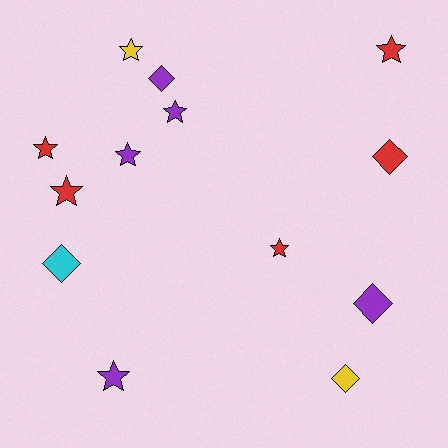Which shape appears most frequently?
Star, with 8 objects.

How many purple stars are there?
There are 3 purple stars.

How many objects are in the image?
There are 13 objects.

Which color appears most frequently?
Red, with 5 objects.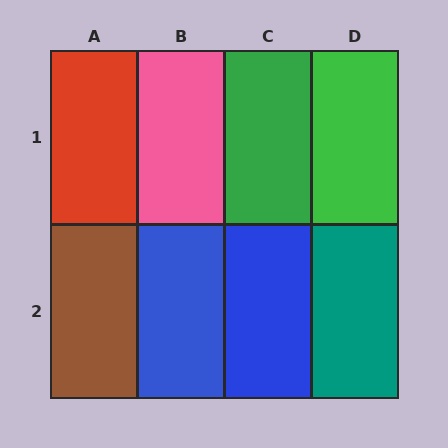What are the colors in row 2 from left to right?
Brown, blue, blue, teal.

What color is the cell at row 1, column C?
Green.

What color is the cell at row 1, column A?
Red.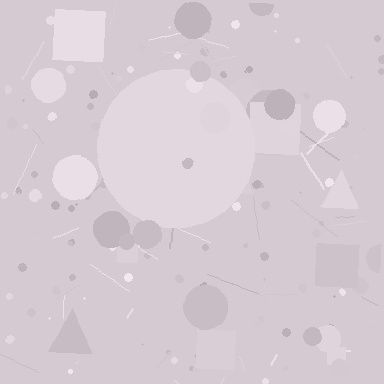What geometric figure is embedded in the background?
A circle is embedded in the background.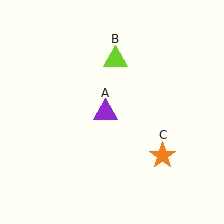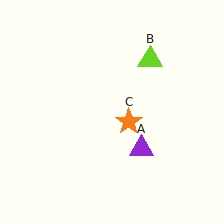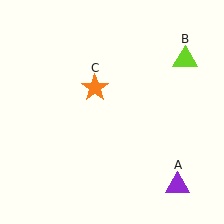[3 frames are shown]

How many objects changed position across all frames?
3 objects changed position: purple triangle (object A), lime triangle (object B), orange star (object C).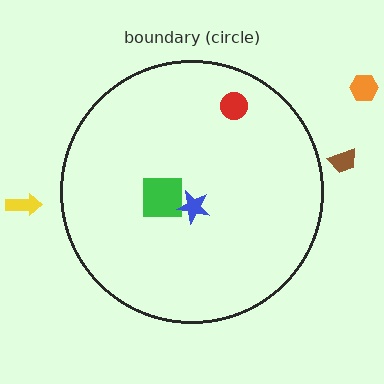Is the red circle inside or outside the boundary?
Inside.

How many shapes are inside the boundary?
3 inside, 3 outside.